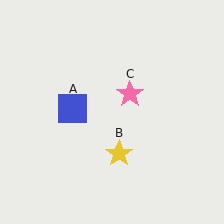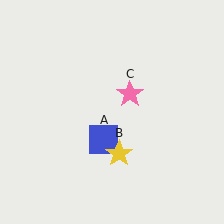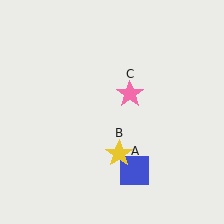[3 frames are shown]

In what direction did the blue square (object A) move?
The blue square (object A) moved down and to the right.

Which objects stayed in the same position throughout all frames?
Yellow star (object B) and pink star (object C) remained stationary.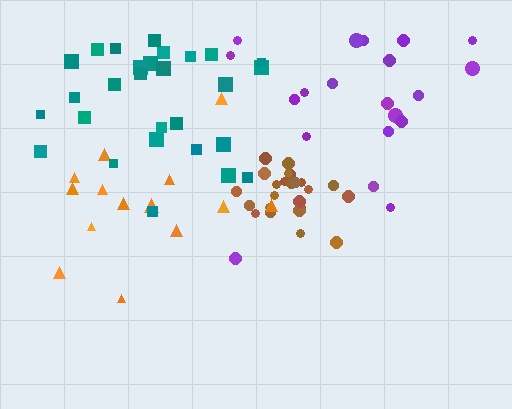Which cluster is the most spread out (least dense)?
Orange.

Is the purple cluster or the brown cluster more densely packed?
Brown.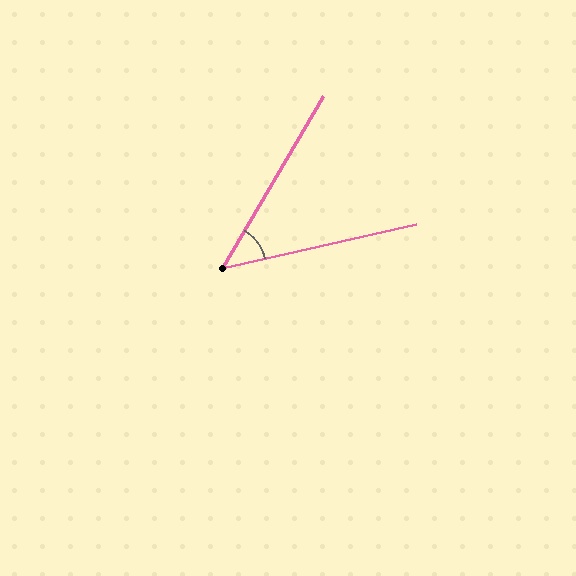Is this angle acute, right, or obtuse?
It is acute.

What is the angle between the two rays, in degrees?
Approximately 47 degrees.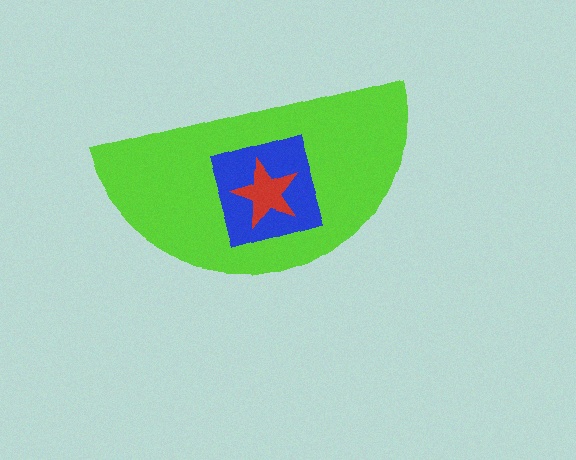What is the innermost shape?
The red star.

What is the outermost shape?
The lime semicircle.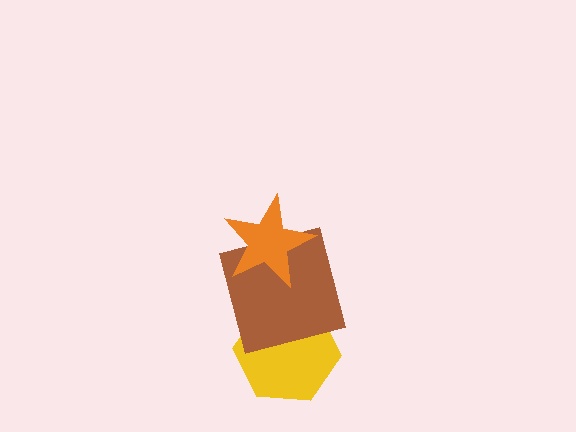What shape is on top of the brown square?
The orange star is on top of the brown square.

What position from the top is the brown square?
The brown square is 2nd from the top.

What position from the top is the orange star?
The orange star is 1st from the top.